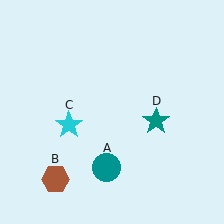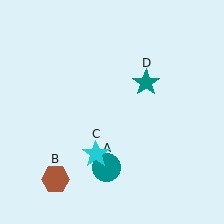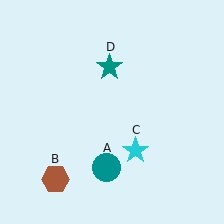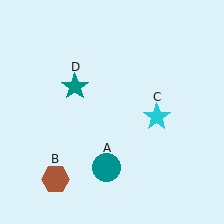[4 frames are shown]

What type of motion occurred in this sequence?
The cyan star (object C), teal star (object D) rotated counterclockwise around the center of the scene.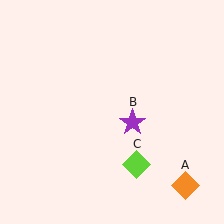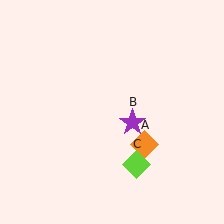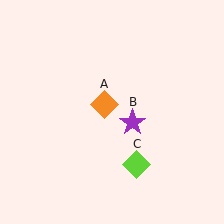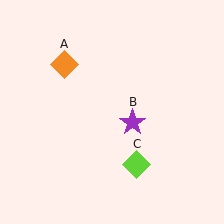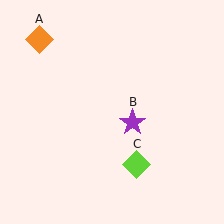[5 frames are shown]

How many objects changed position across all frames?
1 object changed position: orange diamond (object A).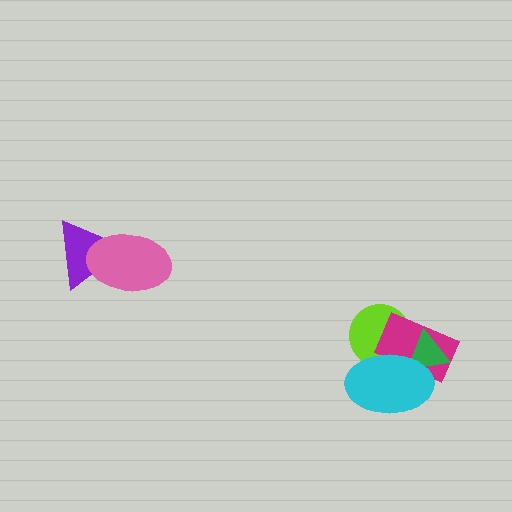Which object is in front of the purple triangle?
The pink ellipse is in front of the purple triangle.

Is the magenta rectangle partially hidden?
Yes, it is partially covered by another shape.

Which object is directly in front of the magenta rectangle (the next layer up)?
The green triangle is directly in front of the magenta rectangle.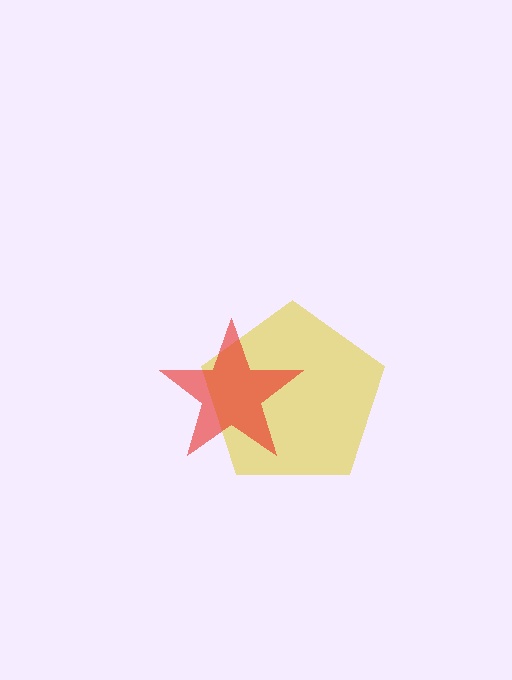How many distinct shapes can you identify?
There are 2 distinct shapes: a yellow pentagon, a red star.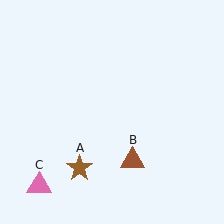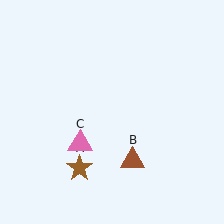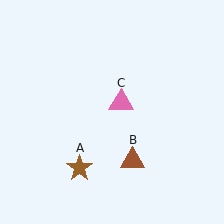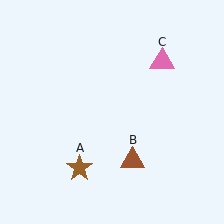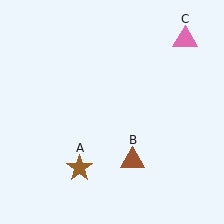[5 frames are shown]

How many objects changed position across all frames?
1 object changed position: pink triangle (object C).